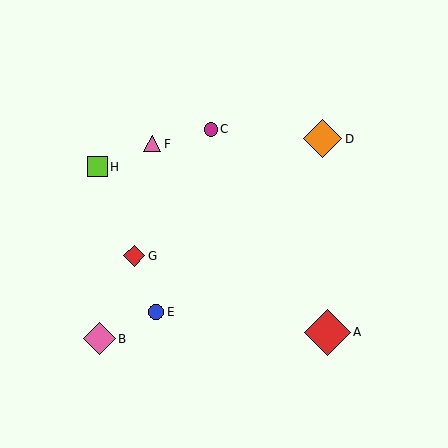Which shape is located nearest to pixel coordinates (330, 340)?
The red diamond (labeled A) at (327, 332) is nearest to that location.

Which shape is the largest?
The red diamond (labeled A) is the largest.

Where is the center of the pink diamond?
The center of the pink diamond is at (100, 339).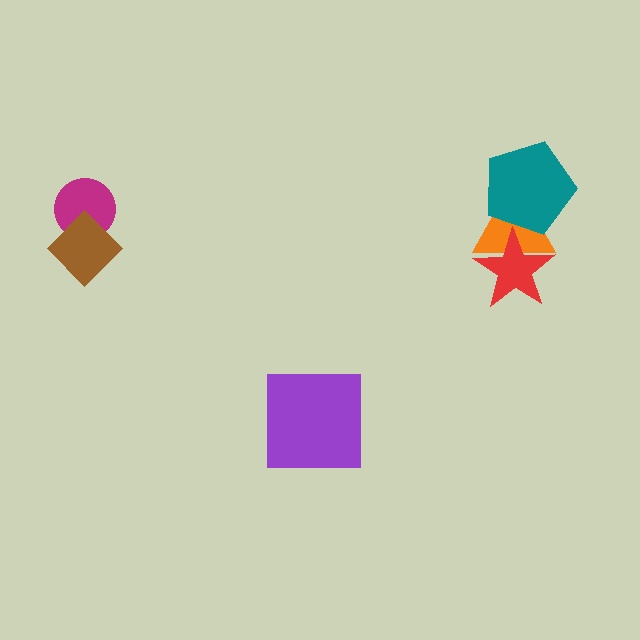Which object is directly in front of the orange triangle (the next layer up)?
The teal pentagon is directly in front of the orange triangle.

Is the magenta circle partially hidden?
Yes, it is partially covered by another shape.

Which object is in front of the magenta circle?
The brown diamond is in front of the magenta circle.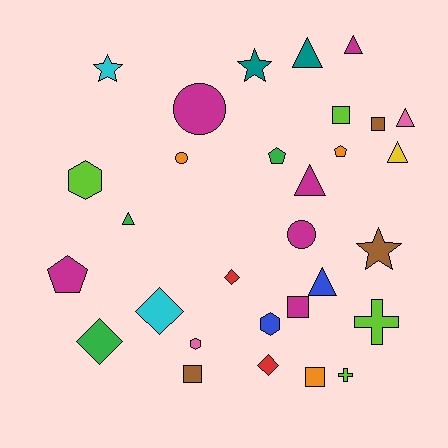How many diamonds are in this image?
There are 4 diamonds.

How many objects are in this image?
There are 30 objects.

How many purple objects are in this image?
There are no purple objects.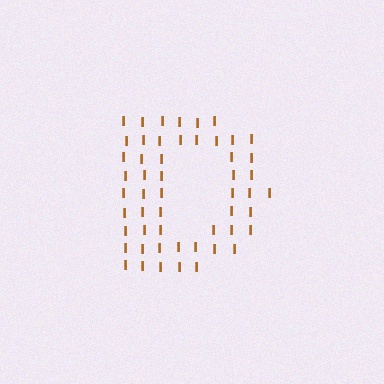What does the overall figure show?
The overall figure shows the letter D.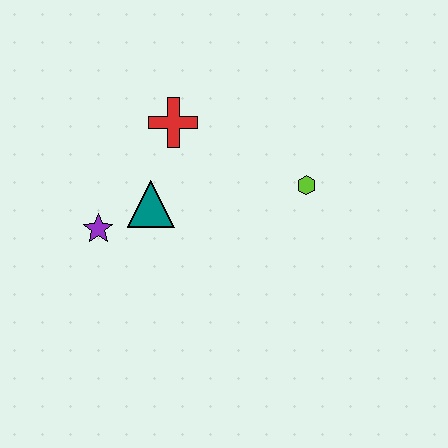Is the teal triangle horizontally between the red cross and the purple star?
Yes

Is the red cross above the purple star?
Yes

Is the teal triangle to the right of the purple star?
Yes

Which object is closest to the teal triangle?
The purple star is closest to the teal triangle.